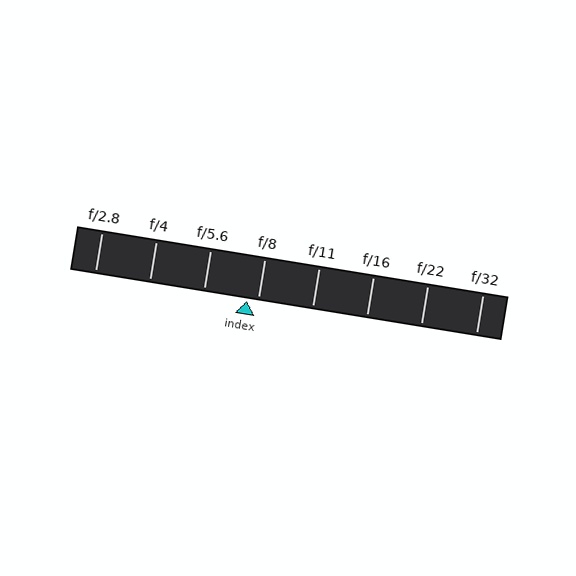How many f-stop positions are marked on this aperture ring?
There are 8 f-stop positions marked.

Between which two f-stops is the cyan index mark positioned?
The index mark is between f/5.6 and f/8.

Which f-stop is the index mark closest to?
The index mark is closest to f/8.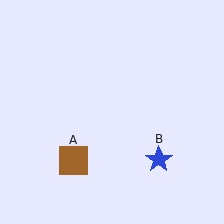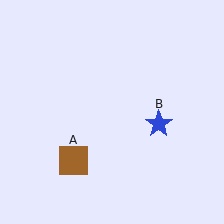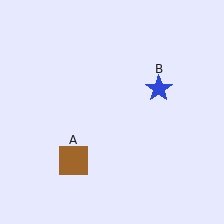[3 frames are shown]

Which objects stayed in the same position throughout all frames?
Brown square (object A) remained stationary.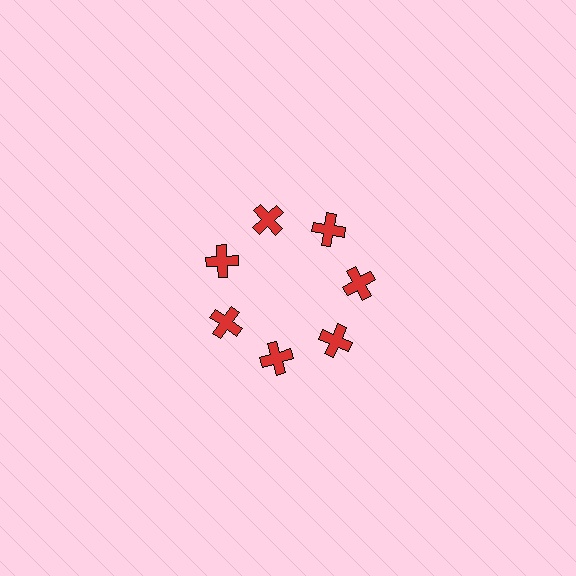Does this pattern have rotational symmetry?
Yes, this pattern has 7-fold rotational symmetry. It looks the same after rotating 51 degrees around the center.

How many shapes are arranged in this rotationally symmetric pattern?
There are 7 shapes, arranged in 7 groups of 1.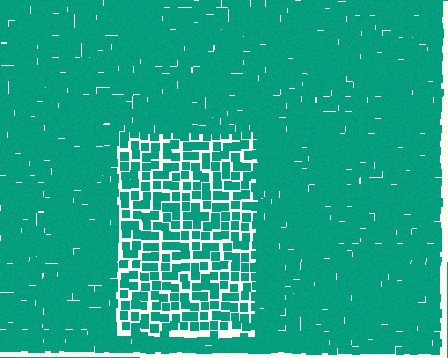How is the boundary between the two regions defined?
The boundary is defined by a change in element density (approximately 1.9x ratio). All elements are the same color, size, and shape.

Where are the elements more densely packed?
The elements are more densely packed outside the rectangle boundary.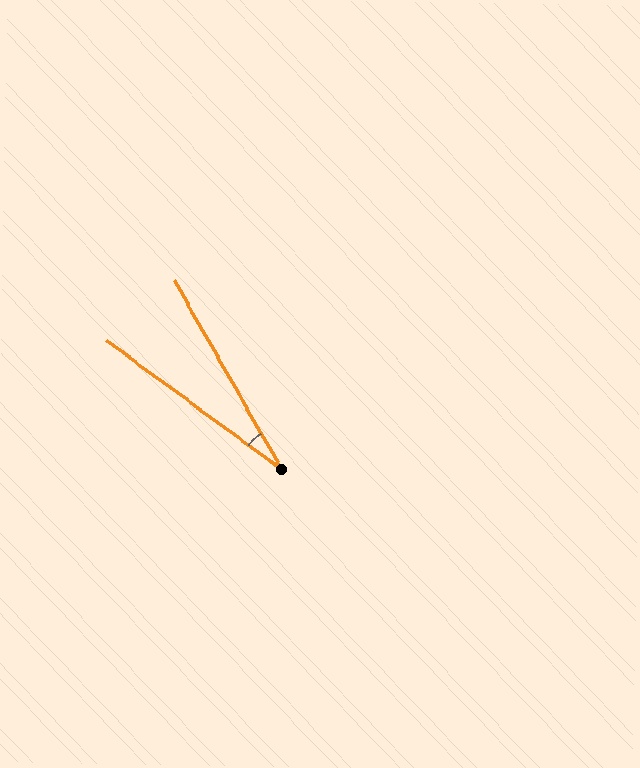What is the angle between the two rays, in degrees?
Approximately 24 degrees.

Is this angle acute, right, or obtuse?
It is acute.